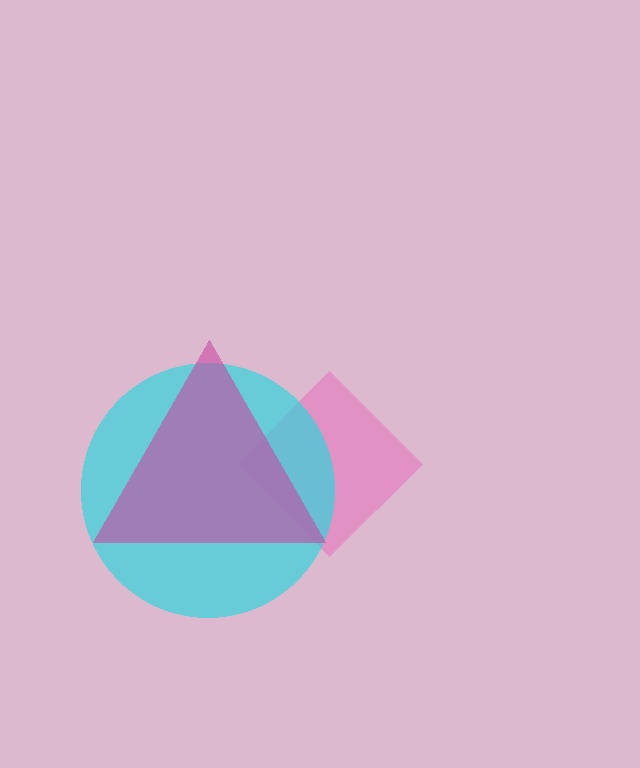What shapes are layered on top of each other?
The layered shapes are: a pink diamond, a cyan circle, a magenta triangle.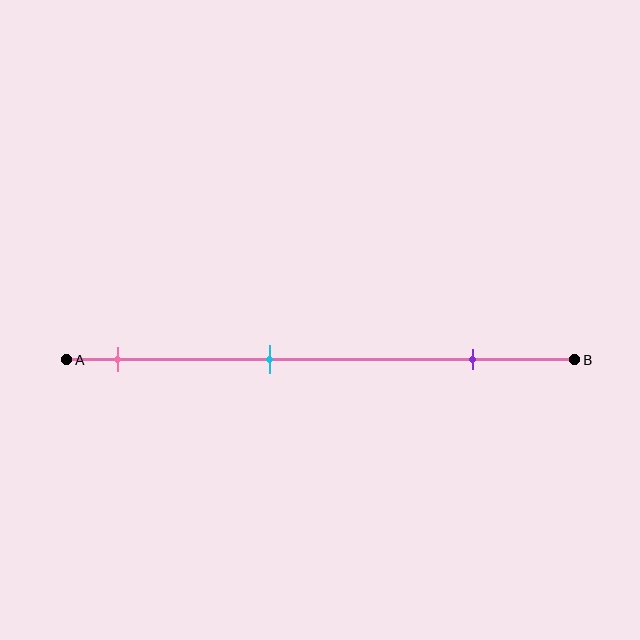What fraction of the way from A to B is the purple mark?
The purple mark is approximately 80% (0.8) of the way from A to B.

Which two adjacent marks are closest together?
The pink and cyan marks are the closest adjacent pair.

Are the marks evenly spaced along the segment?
Yes, the marks are approximately evenly spaced.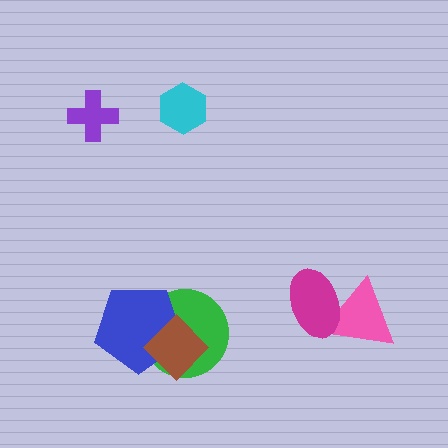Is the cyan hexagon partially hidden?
No, no other shape covers it.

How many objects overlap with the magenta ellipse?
1 object overlaps with the magenta ellipse.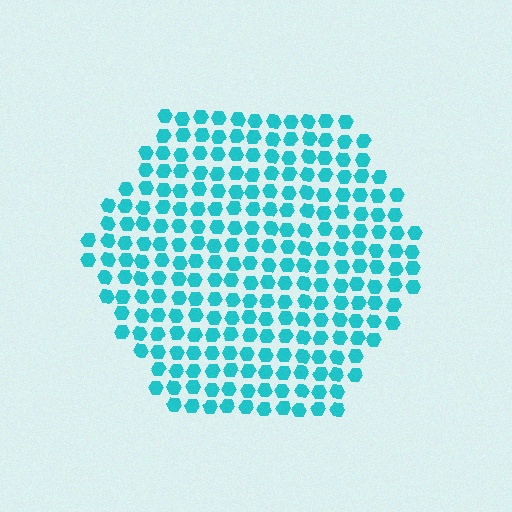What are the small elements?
The small elements are hexagons.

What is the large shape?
The large shape is a hexagon.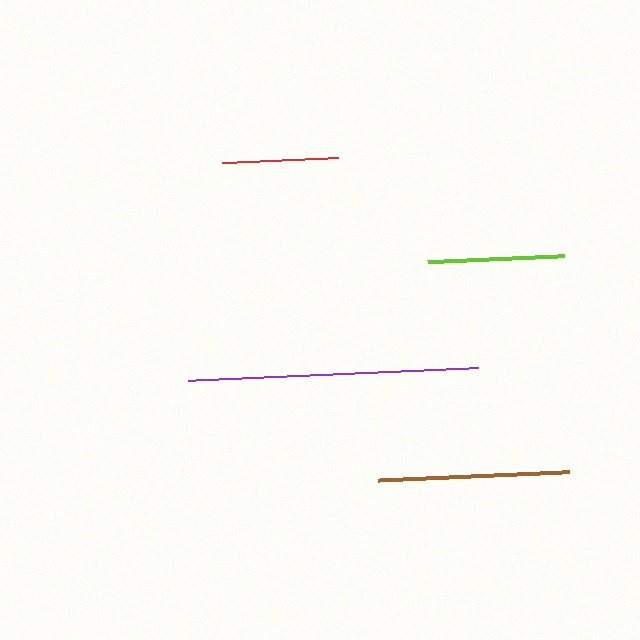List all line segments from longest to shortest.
From longest to shortest: purple, brown, lime, red.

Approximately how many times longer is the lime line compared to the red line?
The lime line is approximately 1.2 times the length of the red line.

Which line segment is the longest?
The purple line is the longest at approximately 292 pixels.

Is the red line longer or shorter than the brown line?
The brown line is longer than the red line.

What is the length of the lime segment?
The lime segment is approximately 137 pixels long.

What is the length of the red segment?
The red segment is approximately 116 pixels long.